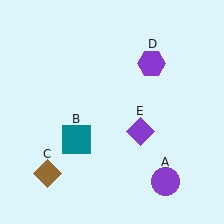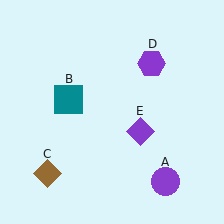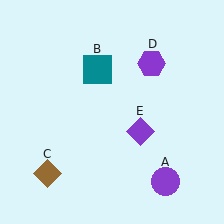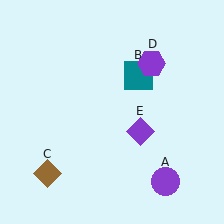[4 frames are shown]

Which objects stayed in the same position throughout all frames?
Purple circle (object A) and brown diamond (object C) and purple hexagon (object D) and purple diamond (object E) remained stationary.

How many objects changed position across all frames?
1 object changed position: teal square (object B).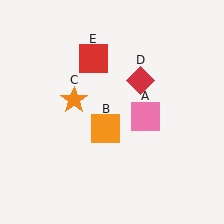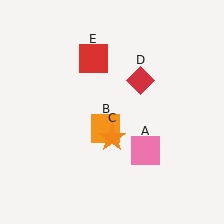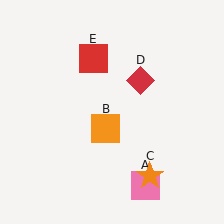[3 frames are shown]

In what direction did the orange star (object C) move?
The orange star (object C) moved down and to the right.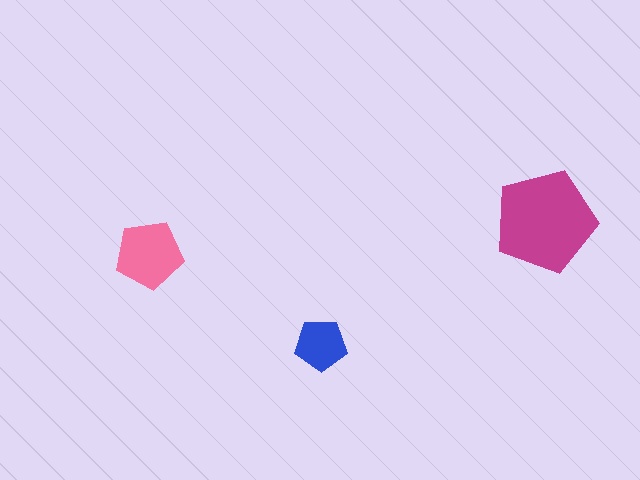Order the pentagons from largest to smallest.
the magenta one, the pink one, the blue one.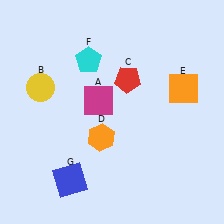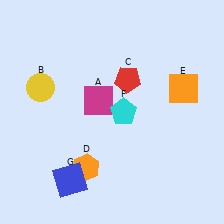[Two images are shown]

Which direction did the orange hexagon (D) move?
The orange hexagon (D) moved down.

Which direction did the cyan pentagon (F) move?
The cyan pentagon (F) moved down.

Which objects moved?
The objects that moved are: the orange hexagon (D), the cyan pentagon (F).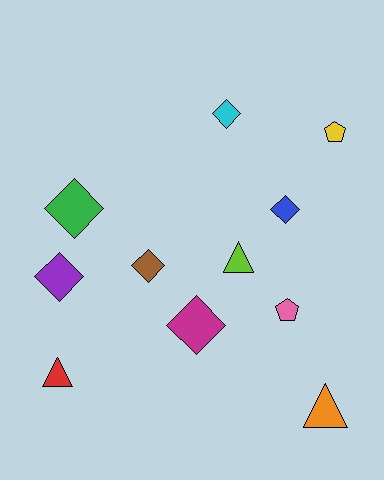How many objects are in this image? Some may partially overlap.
There are 11 objects.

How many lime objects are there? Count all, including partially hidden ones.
There is 1 lime object.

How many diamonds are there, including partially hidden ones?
There are 6 diamonds.